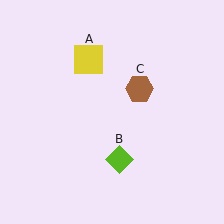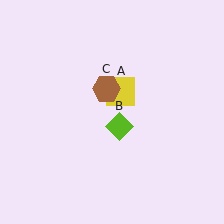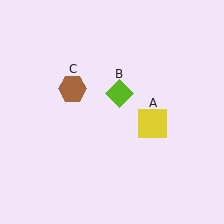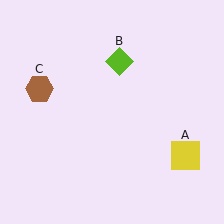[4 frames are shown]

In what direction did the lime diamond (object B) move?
The lime diamond (object B) moved up.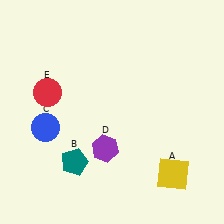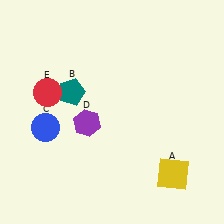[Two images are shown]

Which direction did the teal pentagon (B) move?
The teal pentagon (B) moved up.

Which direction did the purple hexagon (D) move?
The purple hexagon (D) moved up.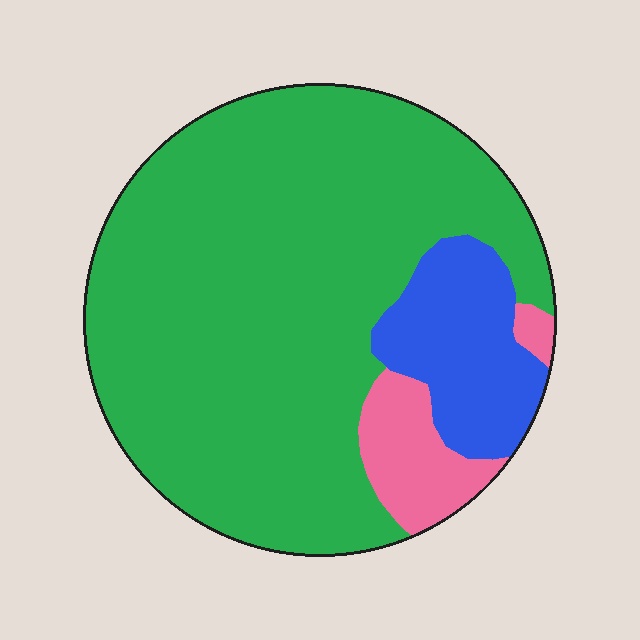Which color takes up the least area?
Pink, at roughly 10%.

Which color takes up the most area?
Green, at roughly 75%.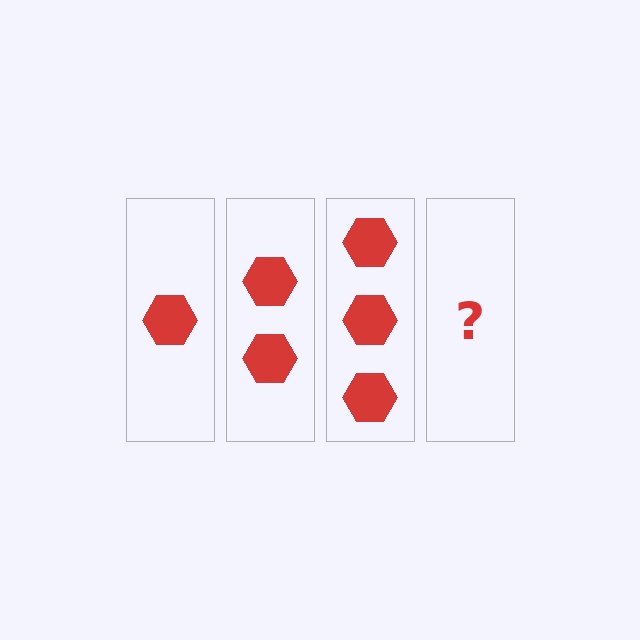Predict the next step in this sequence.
The next step is 4 hexagons.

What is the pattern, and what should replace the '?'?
The pattern is that each step adds one more hexagon. The '?' should be 4 hexagons.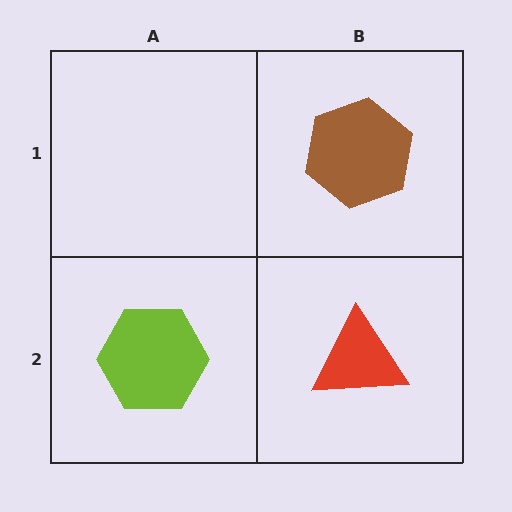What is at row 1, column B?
A brown hexagon.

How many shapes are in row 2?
2 shapes.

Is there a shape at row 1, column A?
No, that cell is empty.